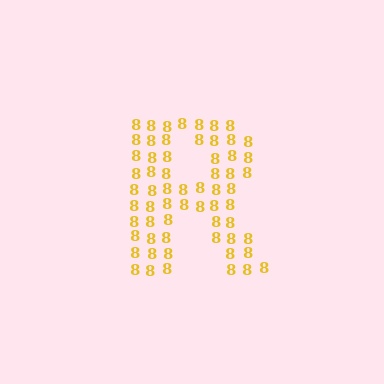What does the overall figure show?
The overall figure shows the letter R.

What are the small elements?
The small elements are digit 8's.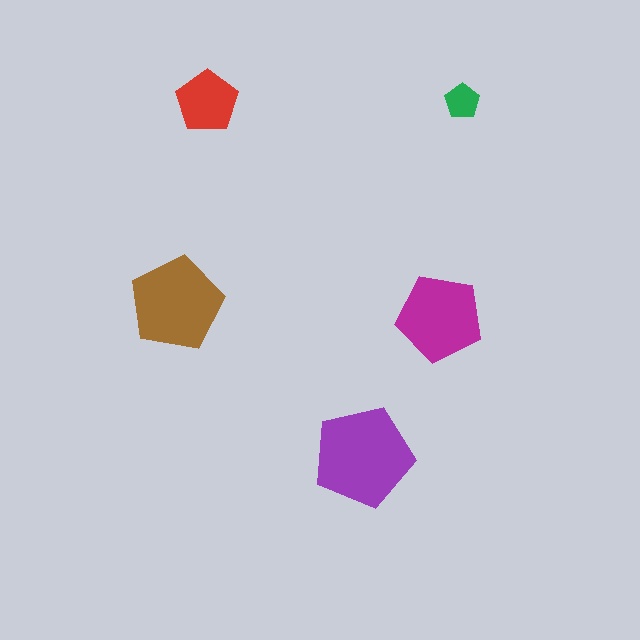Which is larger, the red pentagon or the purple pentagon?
The purple one.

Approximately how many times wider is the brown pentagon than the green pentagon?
About 2.5 times wider.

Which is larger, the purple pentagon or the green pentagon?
The purple one.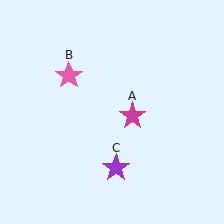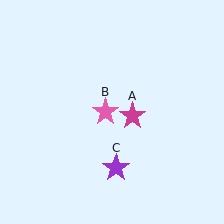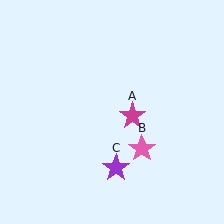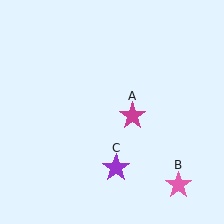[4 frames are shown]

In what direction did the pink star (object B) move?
The pink star (object B) moved down and to the right.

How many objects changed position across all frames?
1 object changed position: pink star (object B).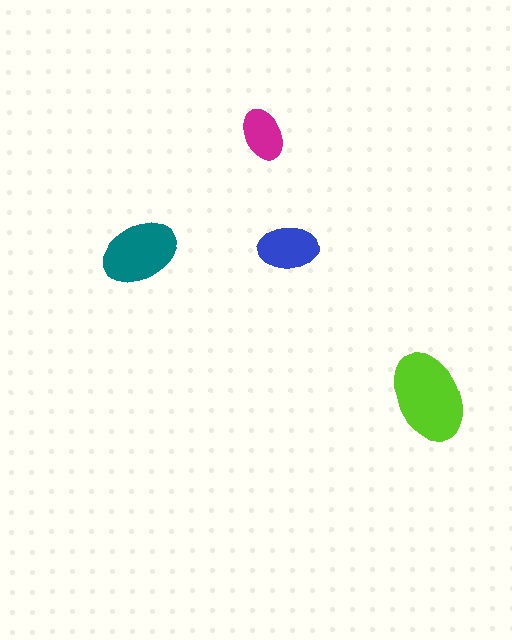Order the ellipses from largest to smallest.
the lime one, the teal one, the blue one, the magenta one.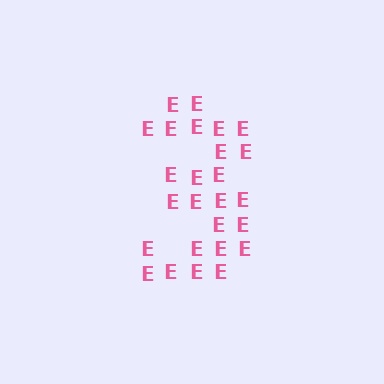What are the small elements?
The small elements are letter E's.